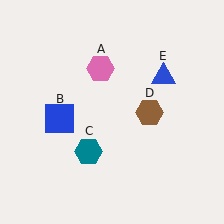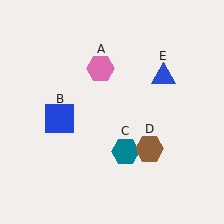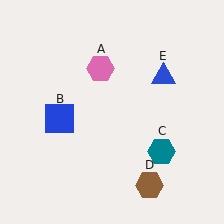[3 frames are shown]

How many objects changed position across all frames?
2 objects changed position: teal hexagon (object C), brown hexagon (object D).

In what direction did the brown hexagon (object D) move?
The brown hexagon (object D) moved down.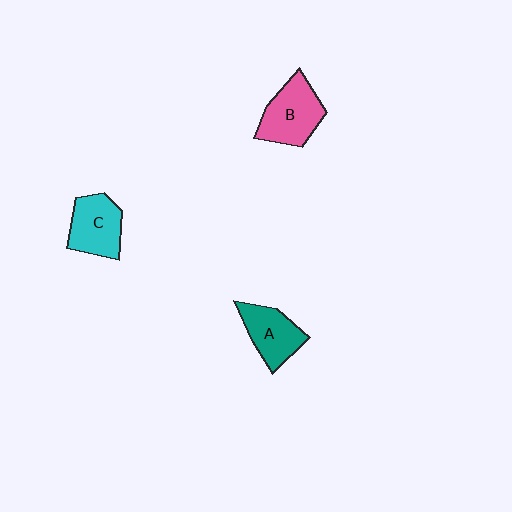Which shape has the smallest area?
Shape A (teal).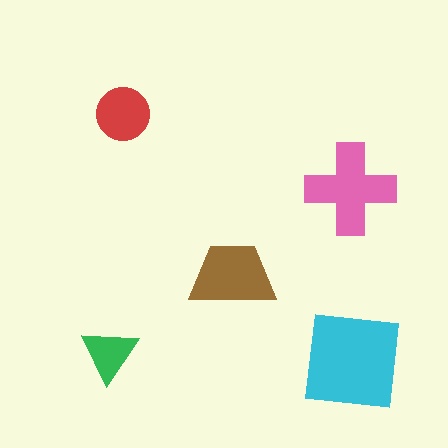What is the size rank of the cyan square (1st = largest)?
1st.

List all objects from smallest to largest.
The green triangle, the red circle, the brown trapezoid, the pink cross, the cyan square.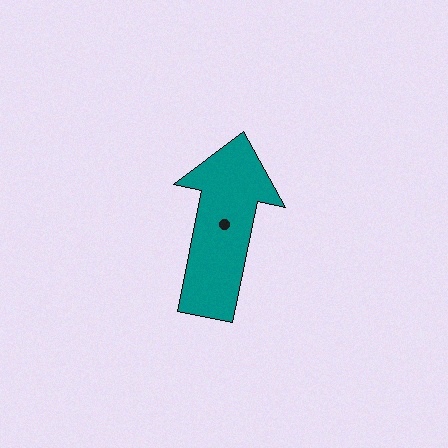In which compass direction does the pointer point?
North.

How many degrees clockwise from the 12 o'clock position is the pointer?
Approximately 12 degrees.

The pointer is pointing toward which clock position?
Roughly 12 o'clock.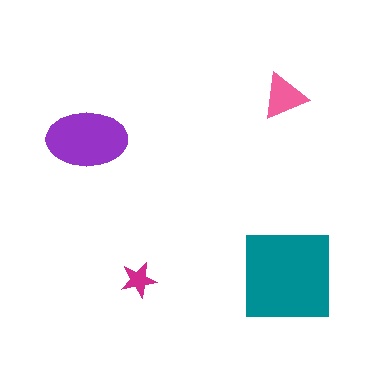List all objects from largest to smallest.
The teal square, the purple ellipse, the pink triangle, the magenta star.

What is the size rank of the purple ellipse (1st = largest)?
2nd.